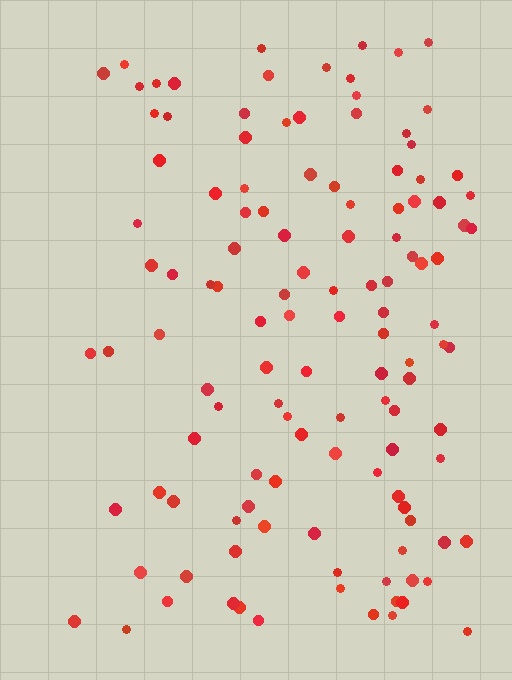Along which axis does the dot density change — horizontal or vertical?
Horizontal.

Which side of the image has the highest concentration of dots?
The right.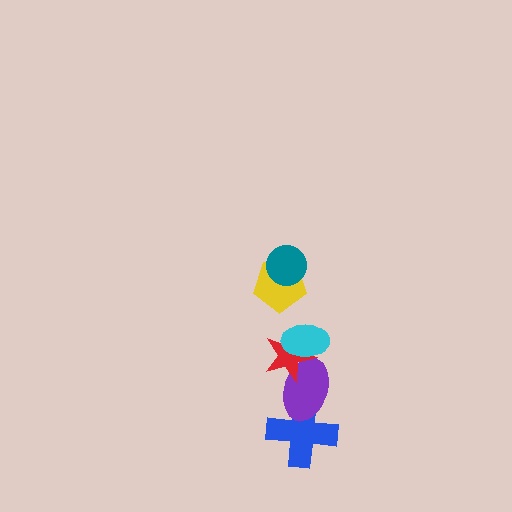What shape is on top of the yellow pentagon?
The teal circle is on top of the yellow pentagon.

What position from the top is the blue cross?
The blue cross is 6th from the top.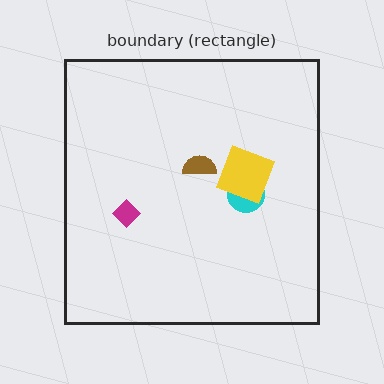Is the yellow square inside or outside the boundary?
Inside.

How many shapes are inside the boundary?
4 inside, 0 outside.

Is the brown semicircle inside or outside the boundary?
Inside.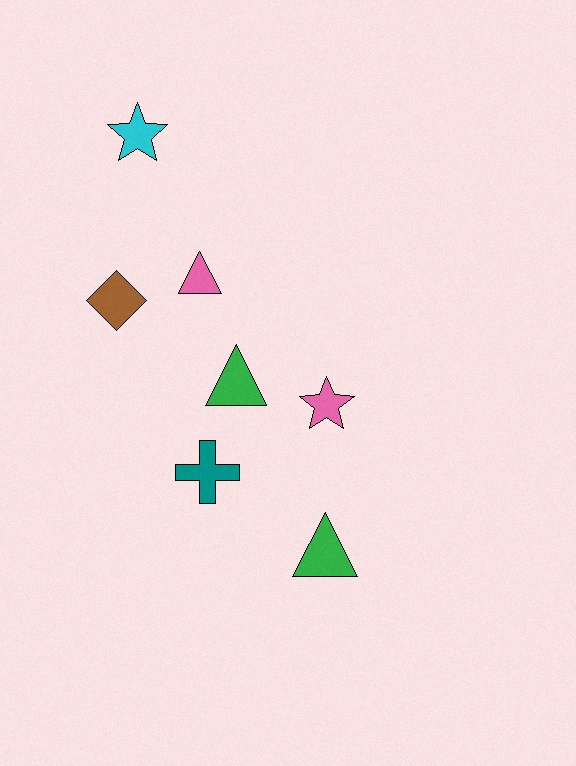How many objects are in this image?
There are 7 objects.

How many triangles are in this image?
There are 3 triangles.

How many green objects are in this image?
There are 2 green objects.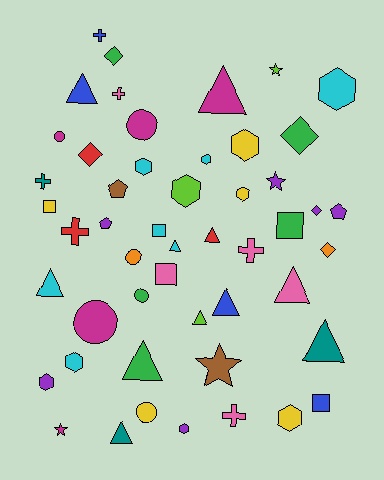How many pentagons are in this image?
There are 3 pentagons.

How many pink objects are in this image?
There are 5 pink objects.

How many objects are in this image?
There are 50 objects.